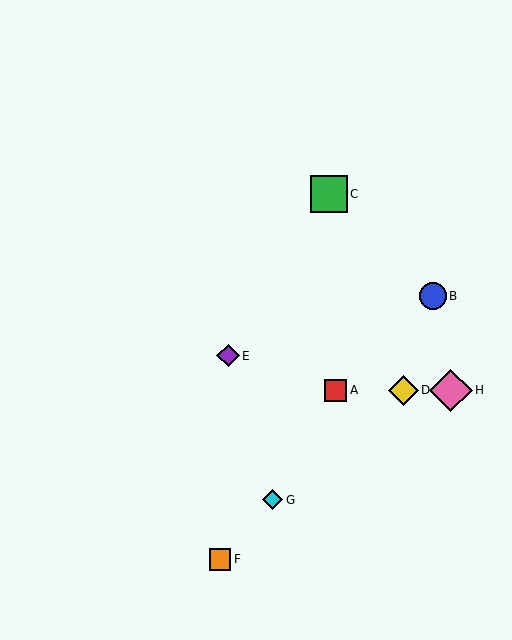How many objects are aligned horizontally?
3 objects (A, D, H) are aligned horizontally.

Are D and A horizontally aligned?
Yes, both are at y≈390.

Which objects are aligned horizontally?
Objects A, D, H are aligned horizontally.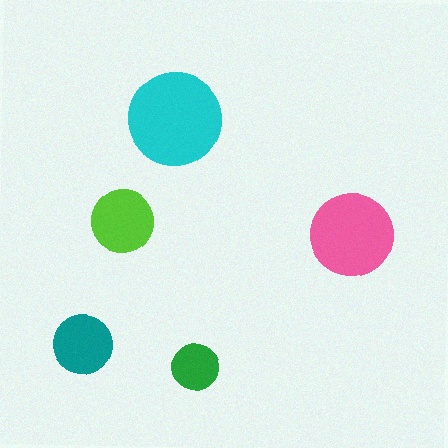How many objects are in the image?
There are 5 objects in the image.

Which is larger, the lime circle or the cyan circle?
The cyan one.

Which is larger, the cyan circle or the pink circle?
The cyan one.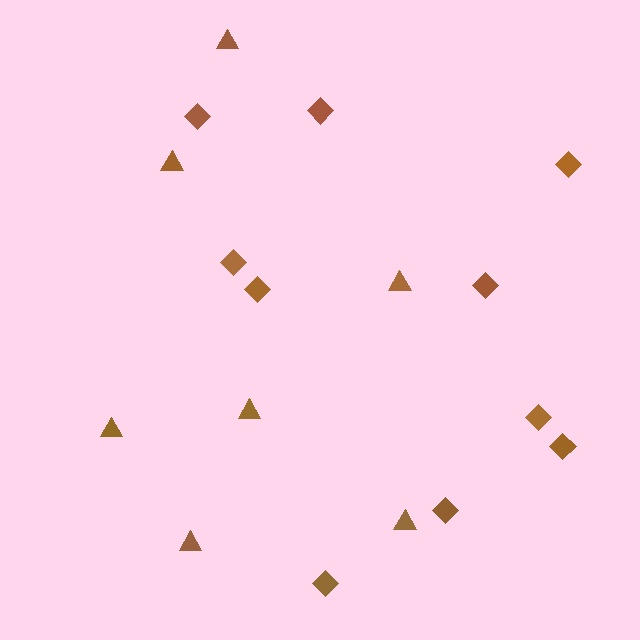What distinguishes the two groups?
There are 2 groups: one group of triangles (7) and one group of diamonds (10).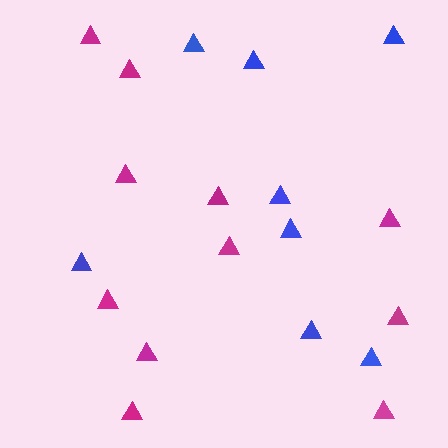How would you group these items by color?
There are 2 groups: one group of magenta triangles (11) and one group of blue triangles (8).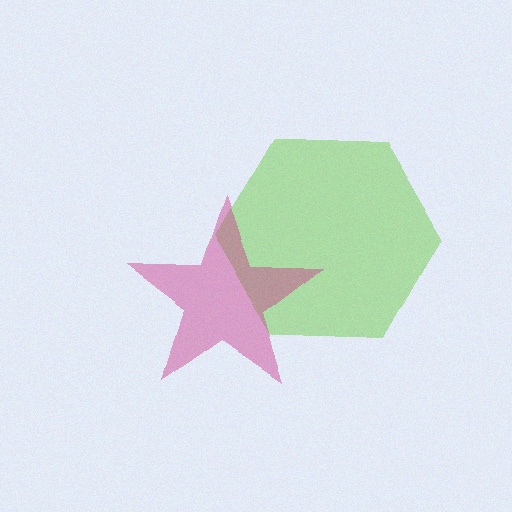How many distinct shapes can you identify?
There are 2 distinct shapes: a lime hexagon, a magenta star.